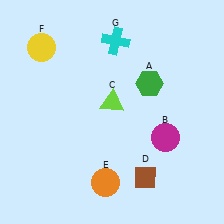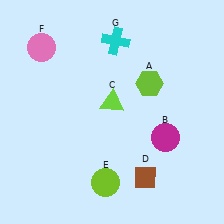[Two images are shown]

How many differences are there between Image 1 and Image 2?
There are 3 differences between the two images.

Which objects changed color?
A changed from green to lime. E changed from orange to lime. F changed from yellow to pink.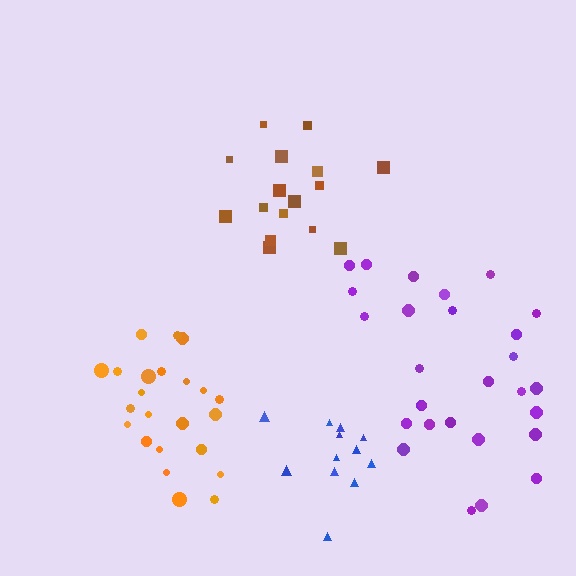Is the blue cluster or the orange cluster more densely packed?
Blue.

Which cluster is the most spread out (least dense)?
Purple.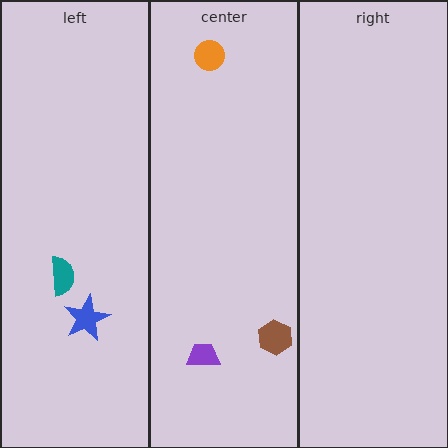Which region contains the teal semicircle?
The left region.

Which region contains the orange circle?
The center region.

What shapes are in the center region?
The orange circle, the purple trapezoid, the brown hexagon.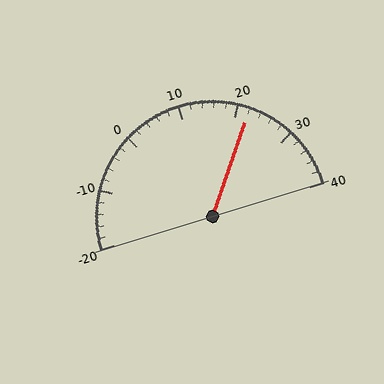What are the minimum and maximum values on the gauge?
The gauge ranges from -20 to 40.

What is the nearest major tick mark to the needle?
The nearest major tick mark is 20.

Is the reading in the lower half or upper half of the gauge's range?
The reading is in the upper half of the range (-20 to 40).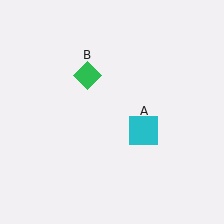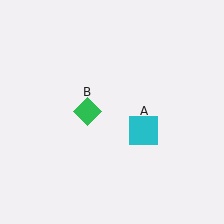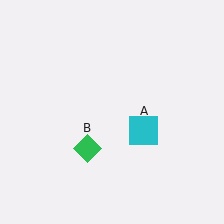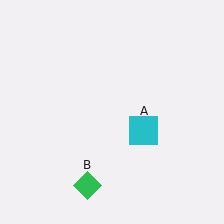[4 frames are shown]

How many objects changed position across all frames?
1 object changed position: green diamond (object B).